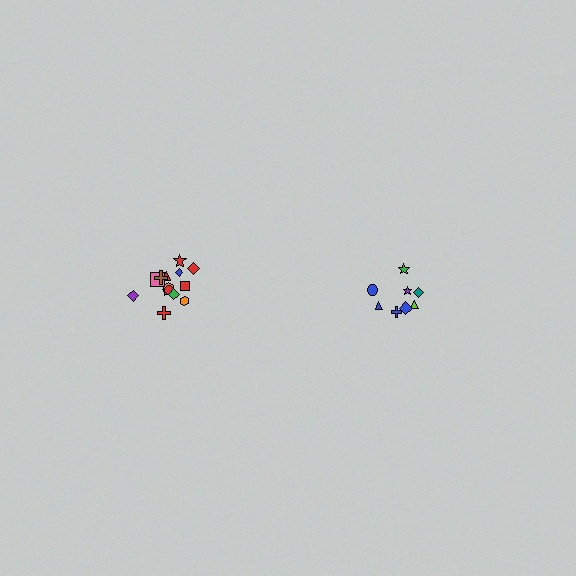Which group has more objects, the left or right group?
The left group.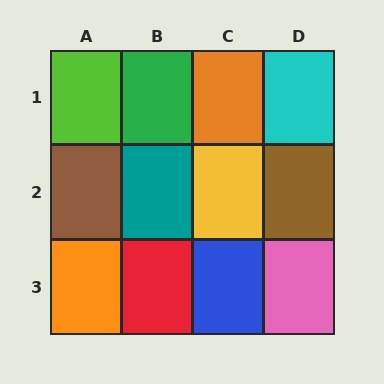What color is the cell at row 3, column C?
Blue.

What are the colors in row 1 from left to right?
Lime, green, orange, cyan.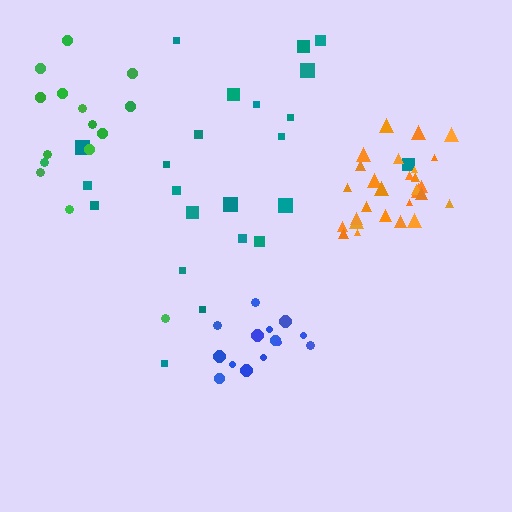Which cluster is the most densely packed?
Orange.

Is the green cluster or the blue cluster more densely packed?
Blue.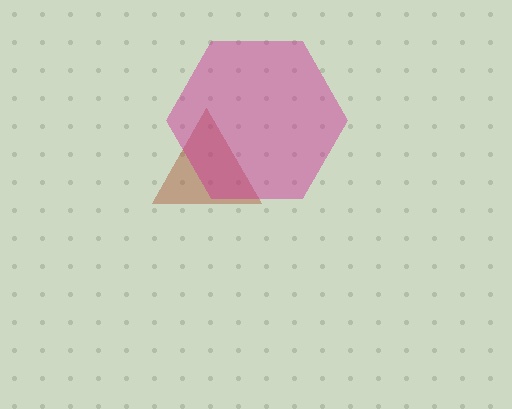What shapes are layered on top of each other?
The layered shapes are: a brown triangle, a magenta hexagon.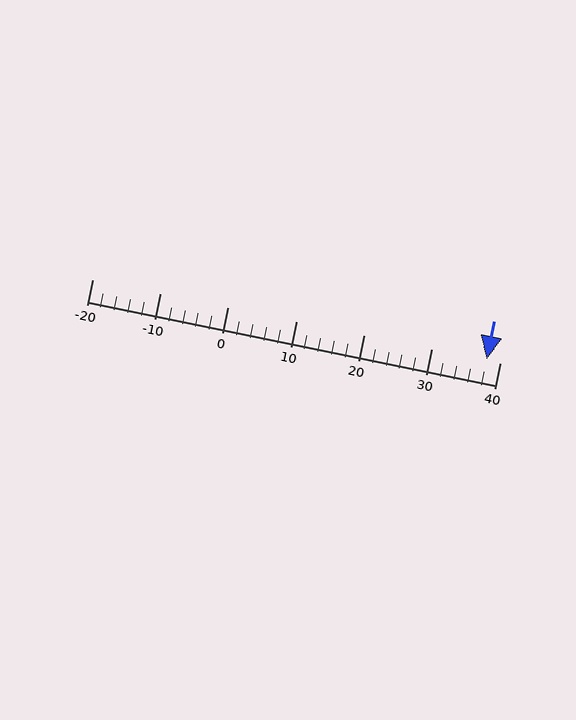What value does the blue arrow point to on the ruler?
The blue arrow points to approximately 38.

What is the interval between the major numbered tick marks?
The major tick marks are spaced 10 units apart.